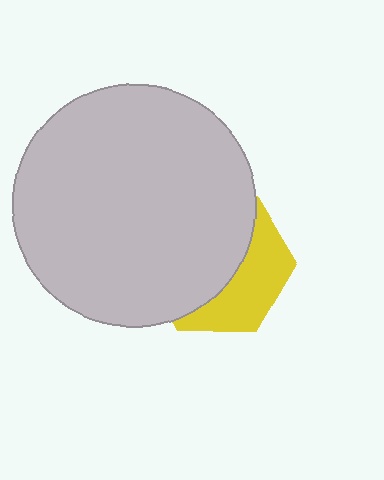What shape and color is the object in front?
The object in front is a light gray circle.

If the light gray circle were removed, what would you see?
You would see the complete yellow hexagon.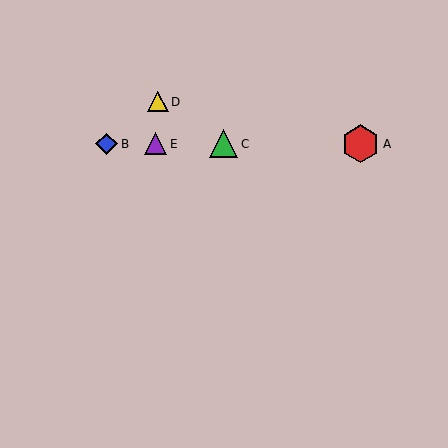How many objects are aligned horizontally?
4 objects (A, B, C, E) are aligned horizontally.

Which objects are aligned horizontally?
Objects A, B, C, E are aligned horizontally.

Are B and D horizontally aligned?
No, B is at y≈144 and D is at y≈102.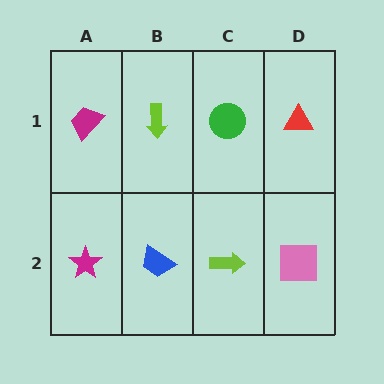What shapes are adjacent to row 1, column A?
A magenta star (row 2, column A), a lime arrow (row 1, column B).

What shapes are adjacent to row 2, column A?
A magenta trapezoid (row 1, column A), a blue trapezoid (row 2, column B).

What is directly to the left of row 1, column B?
A magenta trapezoid.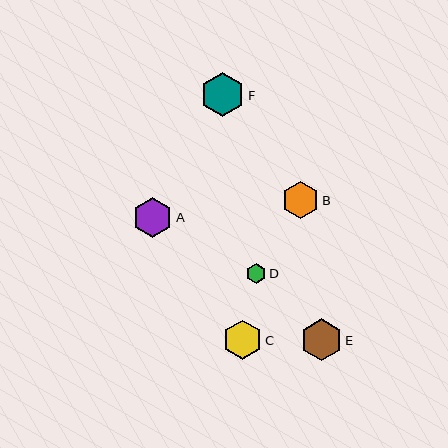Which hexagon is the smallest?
Hexagon D is the smallest with a size of approximately 20 pixels.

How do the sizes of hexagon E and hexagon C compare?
Hexagon E and hexagon C are approximately the same size.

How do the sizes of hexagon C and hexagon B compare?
Hexagon C and hexagon B are approximately the same size.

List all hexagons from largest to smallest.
From largest to smallest: F, E, A, C, B, D.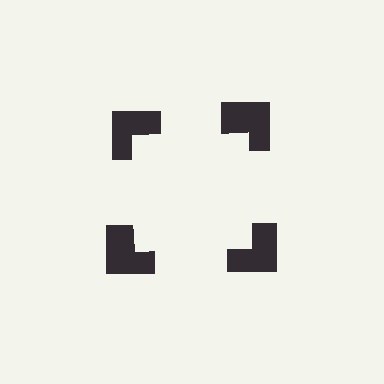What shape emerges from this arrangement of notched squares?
An illusory square — its edges are inferred from the aligned wedge cuts in the notched squares, not physically drawn.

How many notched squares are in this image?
There are 4 — one at each vertex of the illusory square.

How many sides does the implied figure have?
4 sides.